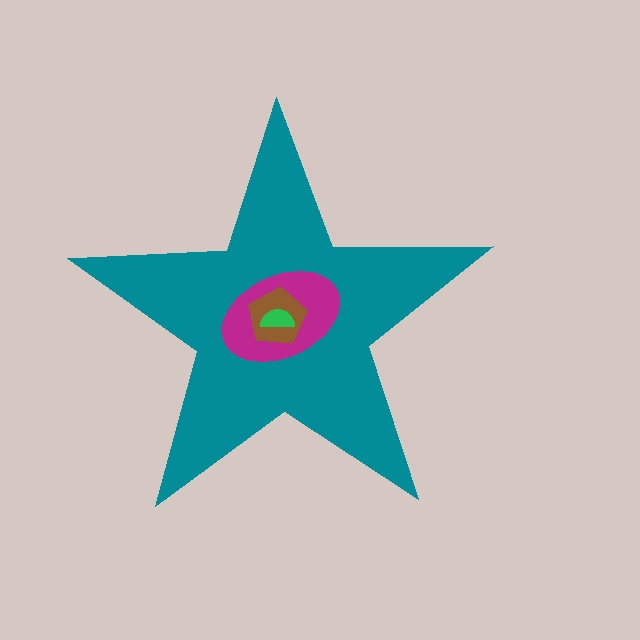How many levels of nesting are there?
4.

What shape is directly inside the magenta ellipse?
The brown pentagon.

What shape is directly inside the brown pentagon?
The green semicircle.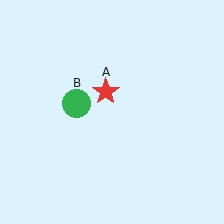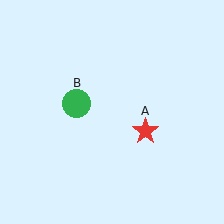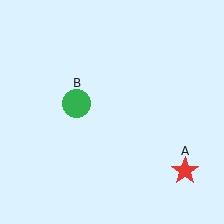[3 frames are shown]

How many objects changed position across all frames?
1 object changed position: red star (object A).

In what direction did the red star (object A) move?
The red star (object A) moved down and to the right.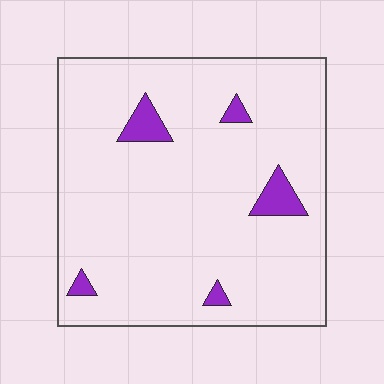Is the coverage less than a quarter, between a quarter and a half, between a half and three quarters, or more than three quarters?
Less than a quarter.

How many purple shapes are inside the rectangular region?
5.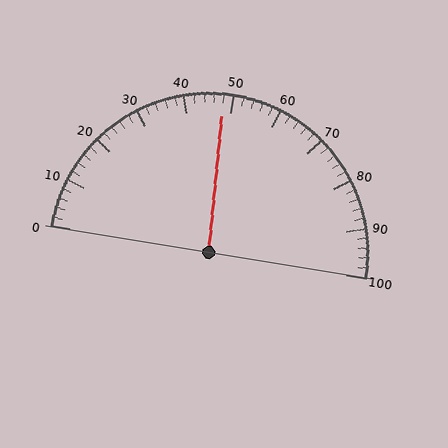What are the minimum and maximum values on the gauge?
The gauge ranges from 0 to 100.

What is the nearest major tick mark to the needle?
The nearest major tick mark is 50.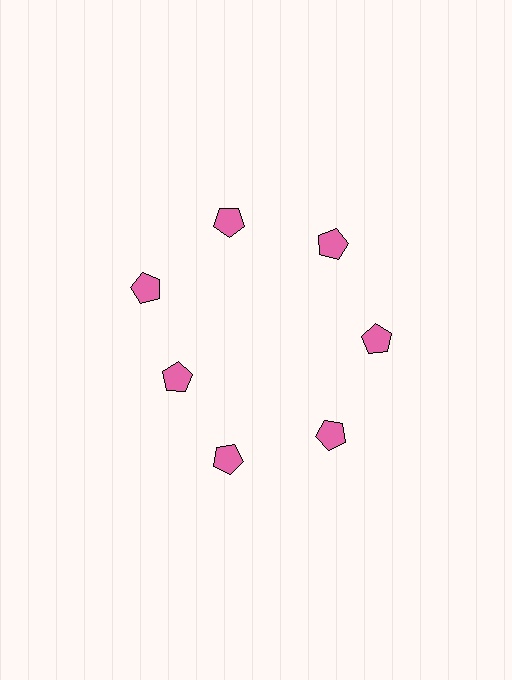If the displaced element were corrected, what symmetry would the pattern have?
It would have 7-fold rotational symmetry — the pattern would map onto itself every 51 degrees.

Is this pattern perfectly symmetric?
No. The 7 pink pentagons are arranged in a ring, but one element near the 8 o'clock position is pulled inward toward the center, breaking the 7-fold rotational symmetry.